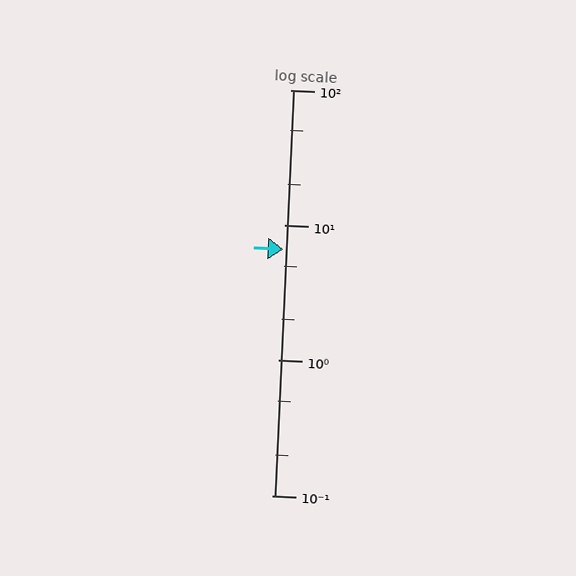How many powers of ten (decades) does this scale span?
The scale spans 3 decades, from 0.1 to 100.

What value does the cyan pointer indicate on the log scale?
The pointer indicates approximately 6.6.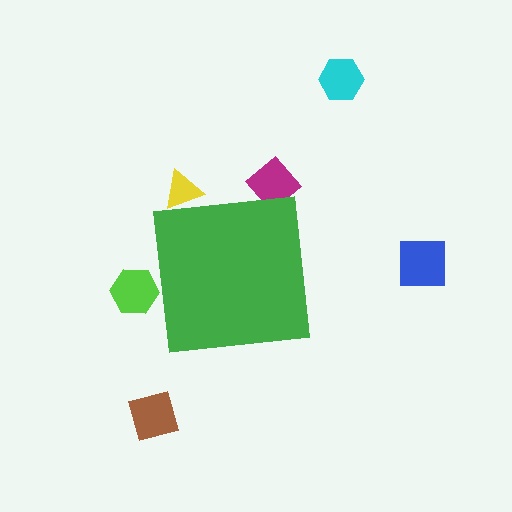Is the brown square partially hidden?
No, the brown square is fully visible.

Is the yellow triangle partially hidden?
Yes, the yellow triangle is partially hidden behind the green square.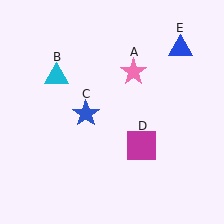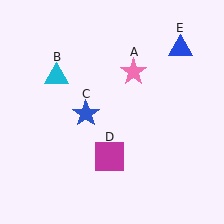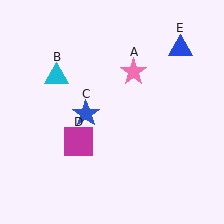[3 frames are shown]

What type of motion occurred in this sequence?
The magenta square (object D) rotated clockwise around the center of the scene.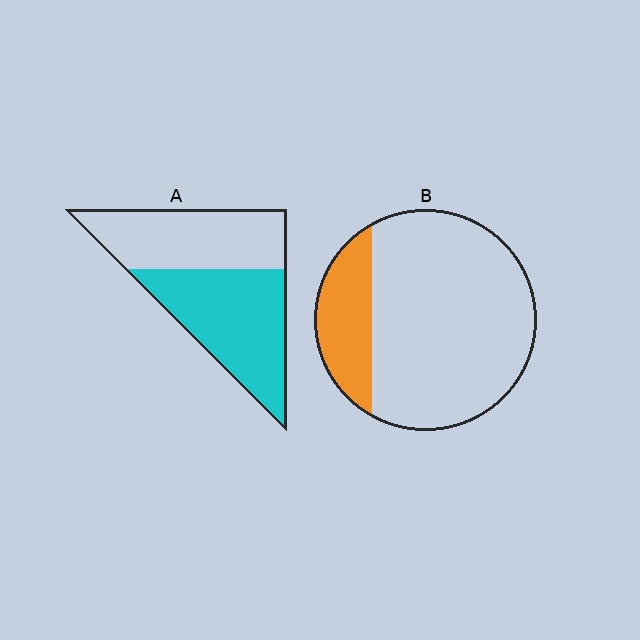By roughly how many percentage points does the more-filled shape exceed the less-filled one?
By roughly 35 percentage points (A over B).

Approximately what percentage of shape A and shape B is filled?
A is approximately 55% and B is approximately 20%.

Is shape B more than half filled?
No.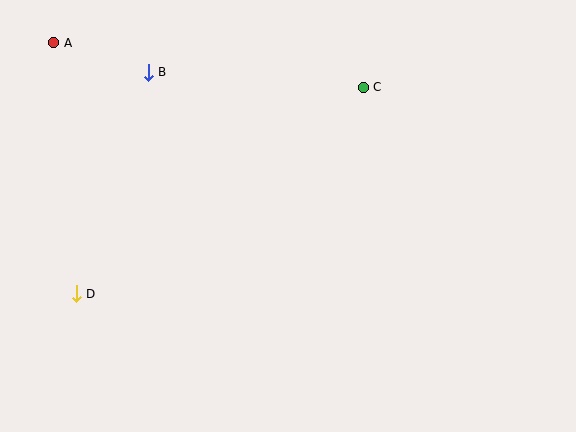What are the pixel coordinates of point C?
Point C is at (363, 87).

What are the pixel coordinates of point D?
Point D is at (76, 294).